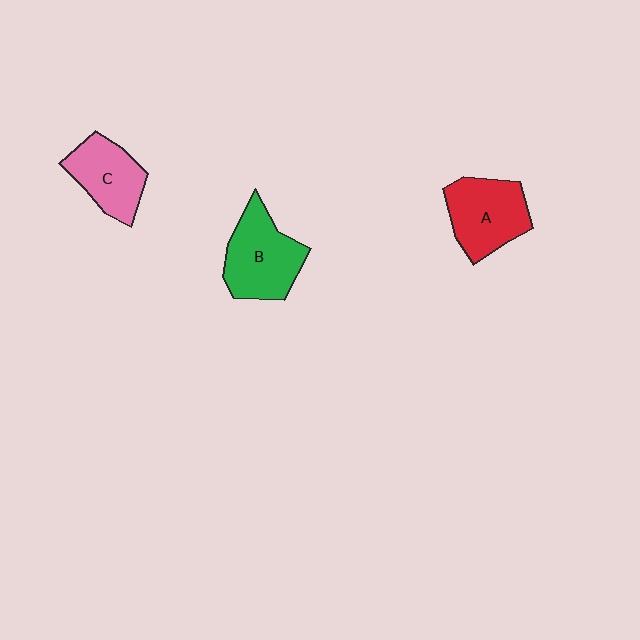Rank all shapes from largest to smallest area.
From largest to smallest: B (green), A (red), C (pink).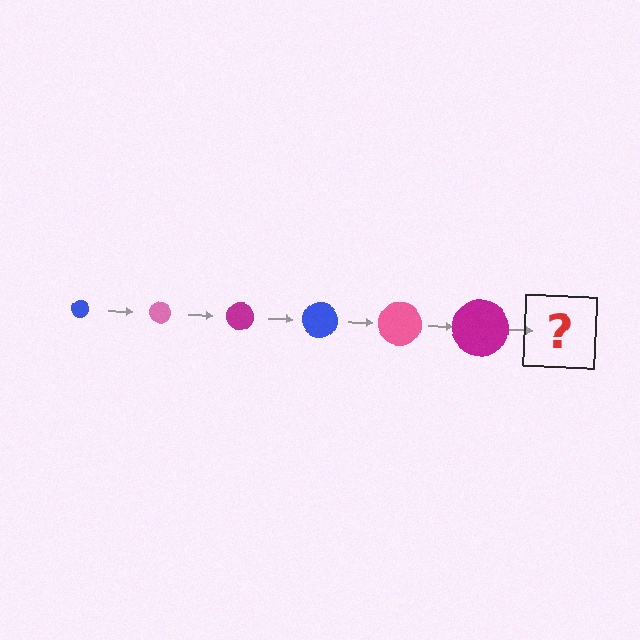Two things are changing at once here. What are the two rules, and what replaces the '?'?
The two rules are that the circle grows larger each step and the color cycles through blue, pink, and magenta. The '?' should be a blue circle, larger than the previous one.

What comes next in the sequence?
The next element should be a blue circle, larger than the previous one.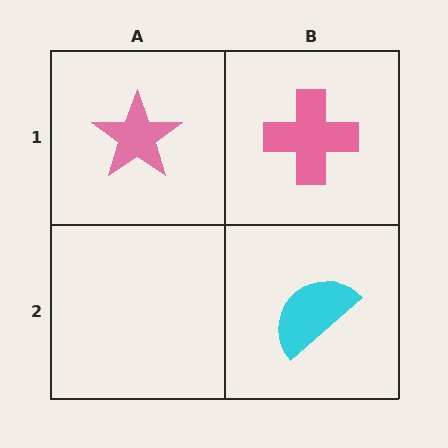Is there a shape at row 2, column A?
No, that cell is empty.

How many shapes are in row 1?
2 shapes.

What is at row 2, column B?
A cyan semicircle.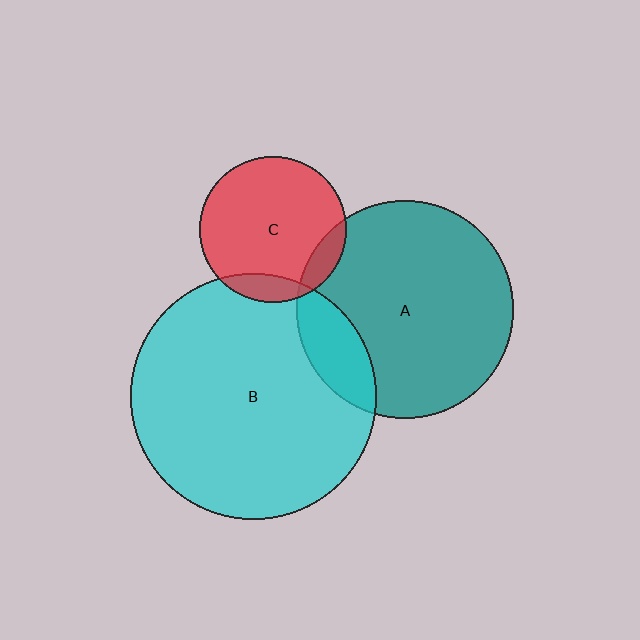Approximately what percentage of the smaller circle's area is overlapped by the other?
Approximately 10%.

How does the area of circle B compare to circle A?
Approximately 1.3 times.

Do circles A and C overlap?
Yes.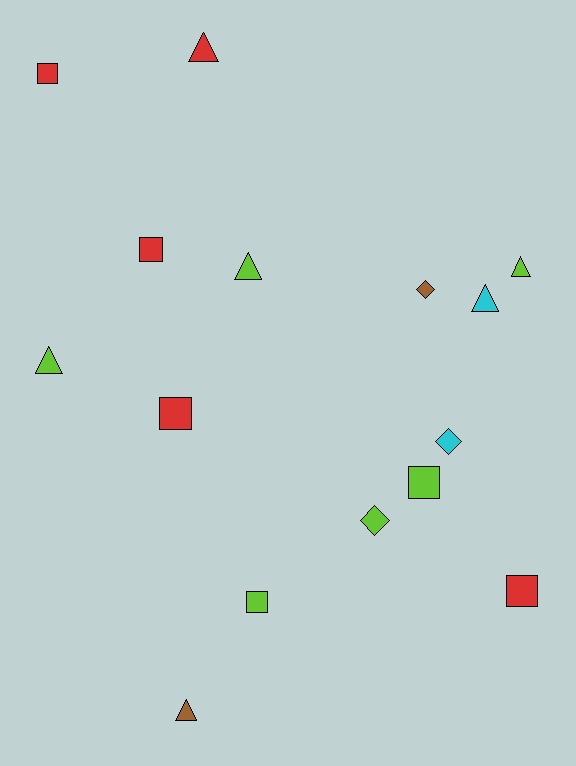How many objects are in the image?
There are 15 objects.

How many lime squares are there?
There are 2 lime squares.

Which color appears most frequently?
Lime, with 6 objects.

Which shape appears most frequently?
Square, with 6 objects.